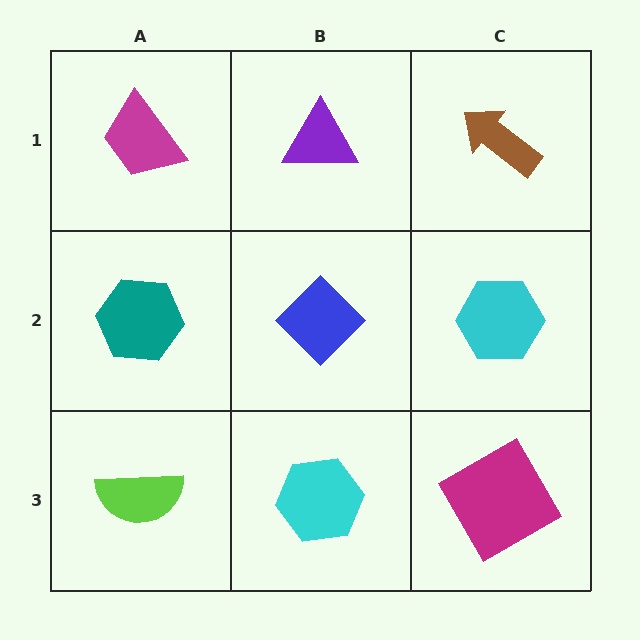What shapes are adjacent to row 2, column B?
A purple triangle (row 1, column B), a cyan hexagon (row 3, column B), a teal hexagon (row 2, column A), a cyan hexagon (row 2, column C).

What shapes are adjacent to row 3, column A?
A teal hexagon (row 2, column A), a cyan hexagon (row 3, column B).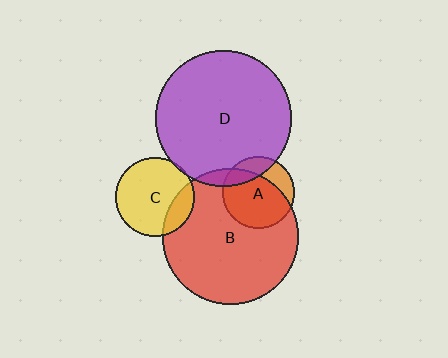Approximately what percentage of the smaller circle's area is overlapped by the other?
Approximately 5%.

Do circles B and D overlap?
Yes.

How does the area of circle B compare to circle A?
Approximately 3.6 times.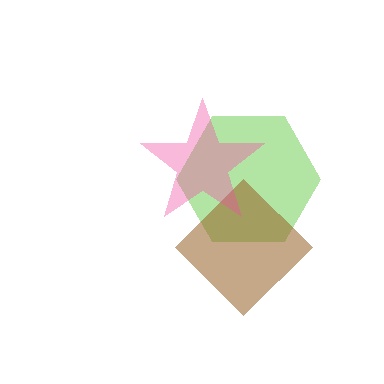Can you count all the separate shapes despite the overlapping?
Yes, there are 3 separate shapes.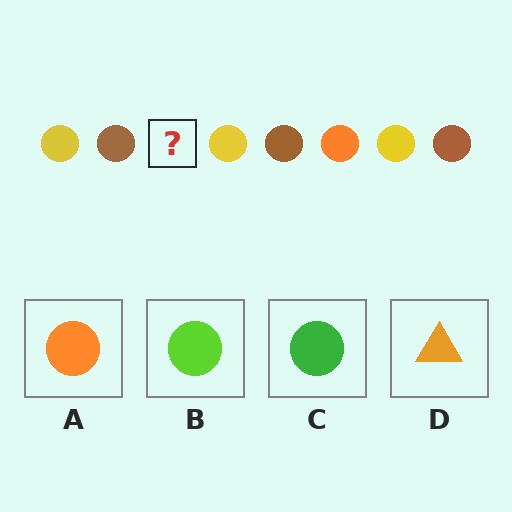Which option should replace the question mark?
Option A.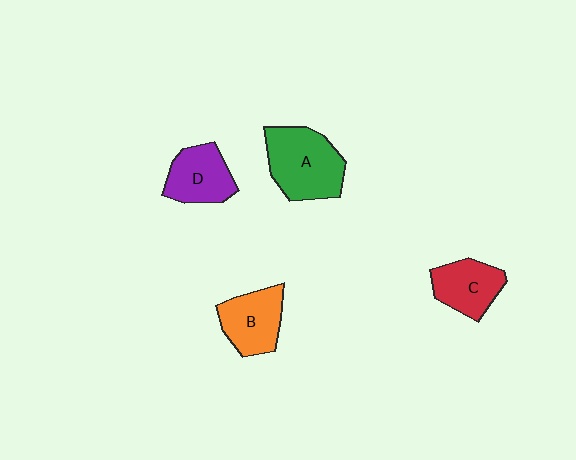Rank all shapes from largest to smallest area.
From largest to smallest: A (green), B (orange), D (purple), C (red).